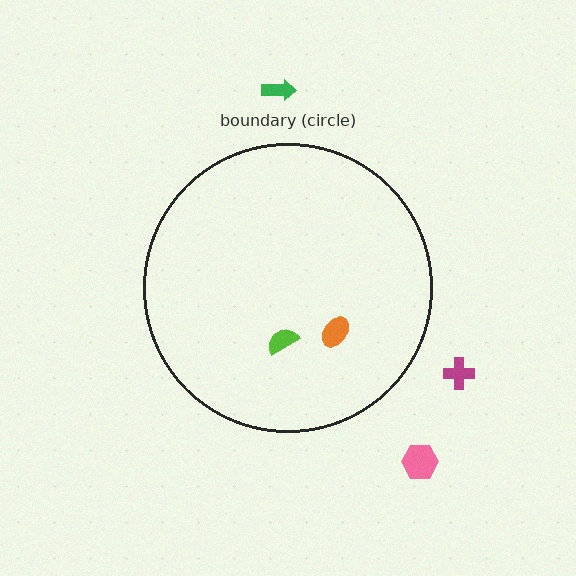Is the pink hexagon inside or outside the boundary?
Outside.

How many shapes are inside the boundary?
2 inside, 3 outside.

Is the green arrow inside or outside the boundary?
Outside.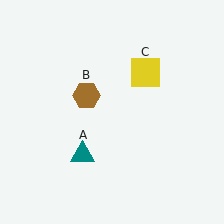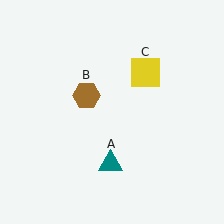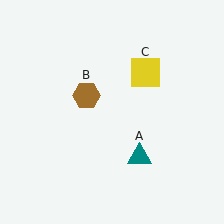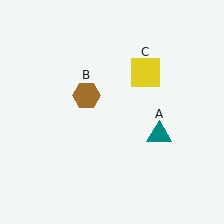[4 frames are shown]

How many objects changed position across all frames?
1 object changed position: teal triangle (object A).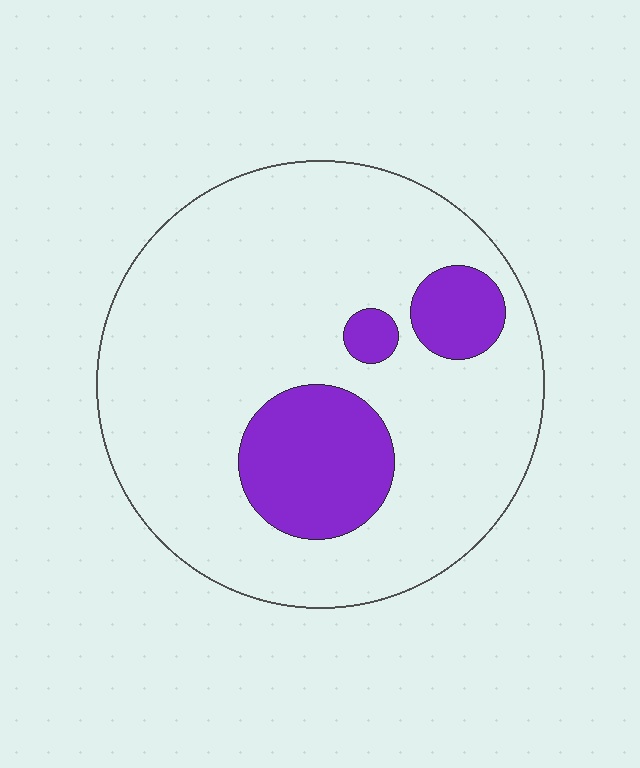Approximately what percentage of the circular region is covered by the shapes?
Approximately 20%.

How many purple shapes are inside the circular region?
3.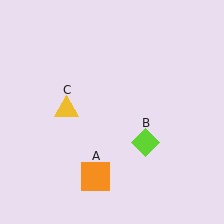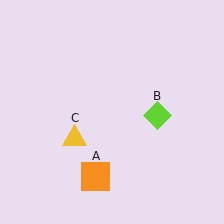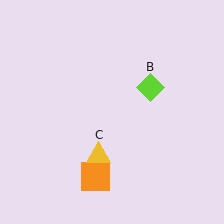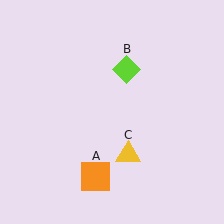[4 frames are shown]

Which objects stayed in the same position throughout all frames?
Orange square (object A) remained stationary.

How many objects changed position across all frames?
2 objects changed position: lime diamond (object B), yellow triangle (object C).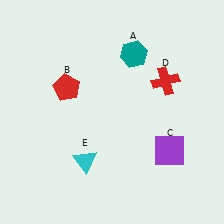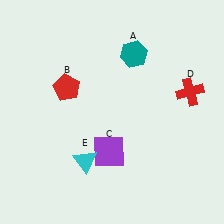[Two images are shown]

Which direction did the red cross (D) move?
The red cross (D) moved right.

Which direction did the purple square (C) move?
The purple square (C) moved left.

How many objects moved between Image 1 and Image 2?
2 objects moved between the two images.